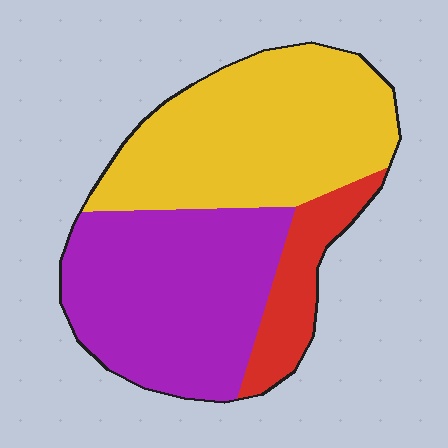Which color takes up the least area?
Red, at roughly 15%.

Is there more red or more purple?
Purple.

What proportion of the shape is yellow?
Yellow takes up between a quarter and a half of the shape.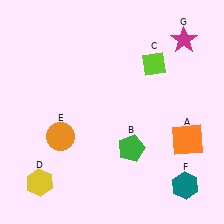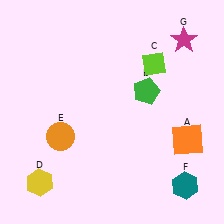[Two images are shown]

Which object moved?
The green pentagon (B) moved up.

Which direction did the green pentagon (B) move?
The green pentagon (B) moved up.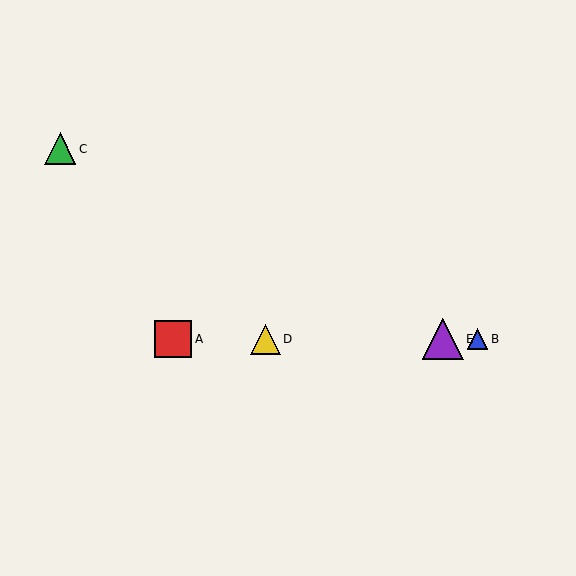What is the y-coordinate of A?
Object A is at y≈339.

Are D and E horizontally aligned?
Yes, both are at y≈339.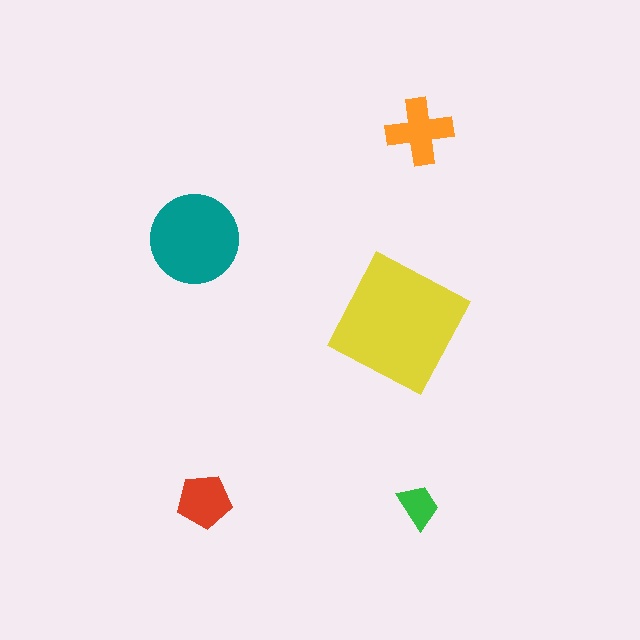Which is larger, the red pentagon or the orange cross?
The orange cross.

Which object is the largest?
The yellow square.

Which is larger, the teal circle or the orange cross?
The teal circle.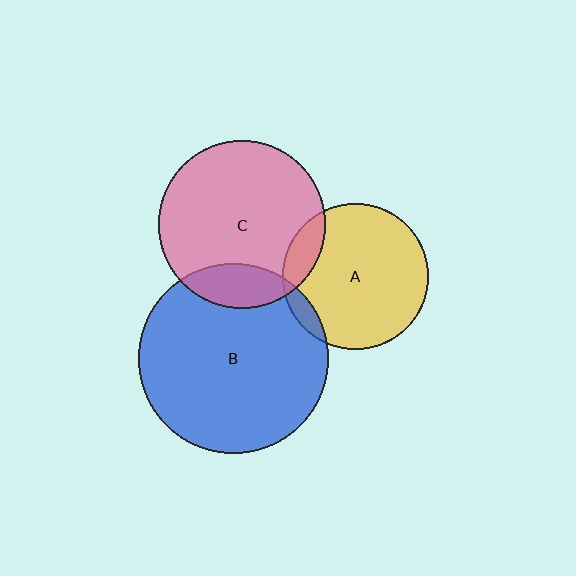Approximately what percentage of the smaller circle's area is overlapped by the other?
Approximately 10%.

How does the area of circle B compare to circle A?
Approximately 1.7 times.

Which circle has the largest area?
Circle B (blue).